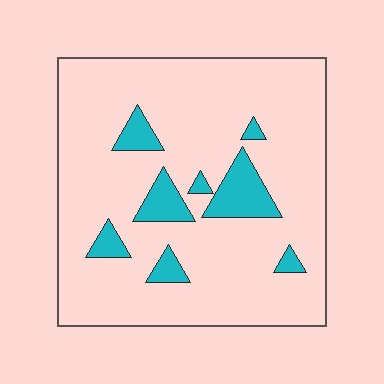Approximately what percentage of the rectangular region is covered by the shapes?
Approximately 15%.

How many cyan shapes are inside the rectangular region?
8.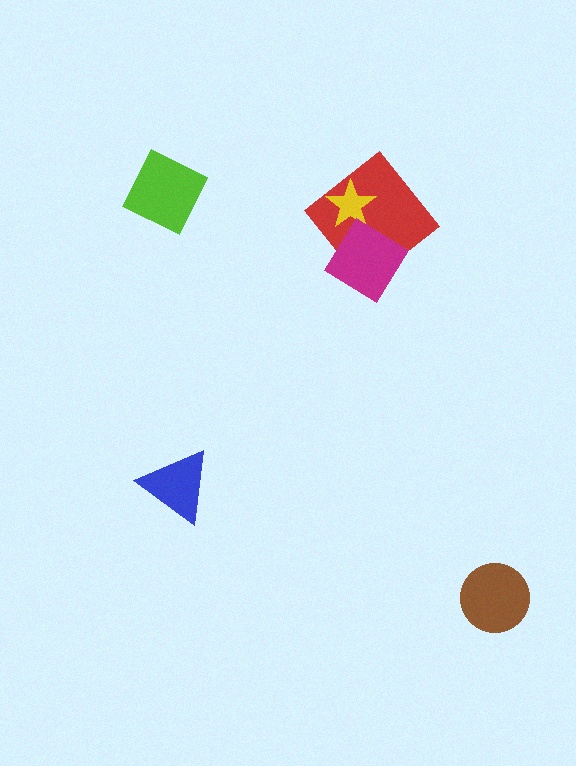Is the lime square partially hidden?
No, no other shape covers it.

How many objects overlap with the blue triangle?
0 objects overlap with the blue triangle.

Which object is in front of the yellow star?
The magenta diamond is in front of the yellow star.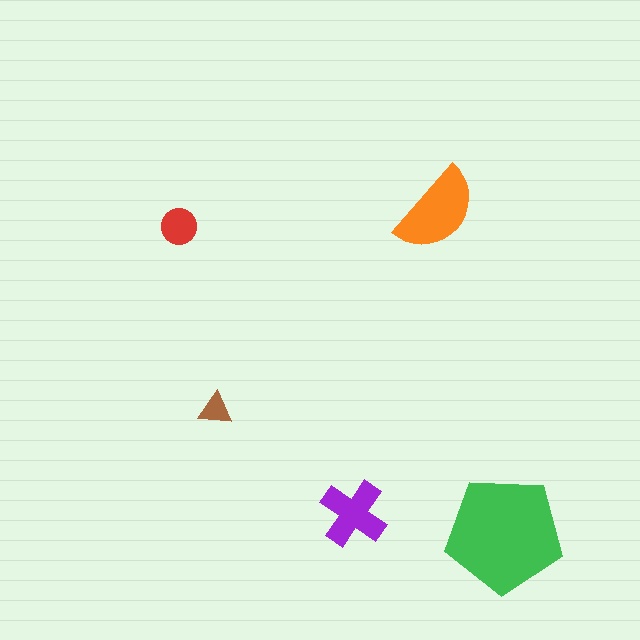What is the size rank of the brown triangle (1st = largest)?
5th.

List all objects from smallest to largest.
The brown triangle, the red circle, the purple cross, the orange semicircle, the green pentagon.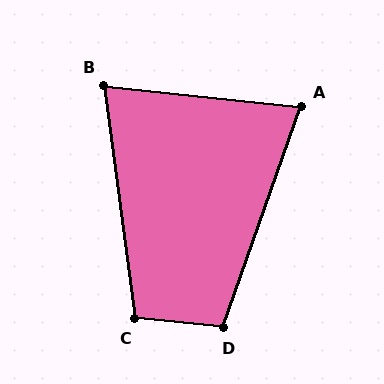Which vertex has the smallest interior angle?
B, at approximately 76 degrees.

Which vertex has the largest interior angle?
D, at approximately 104 degrees.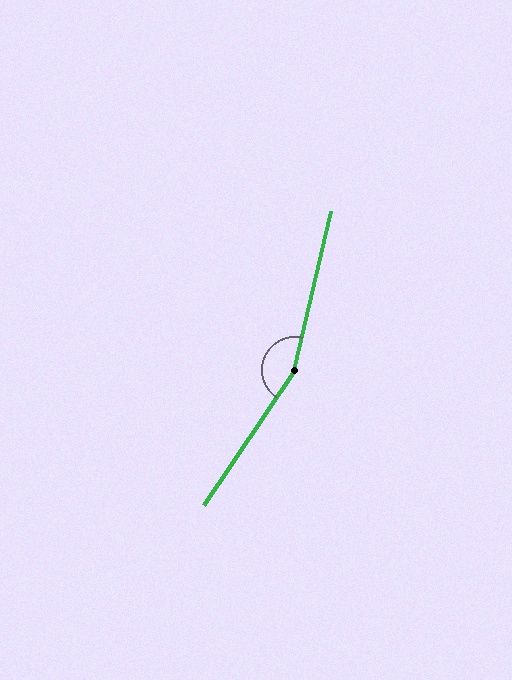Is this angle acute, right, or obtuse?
It is obtuse.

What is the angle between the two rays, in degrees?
Approximately 159 degrees.